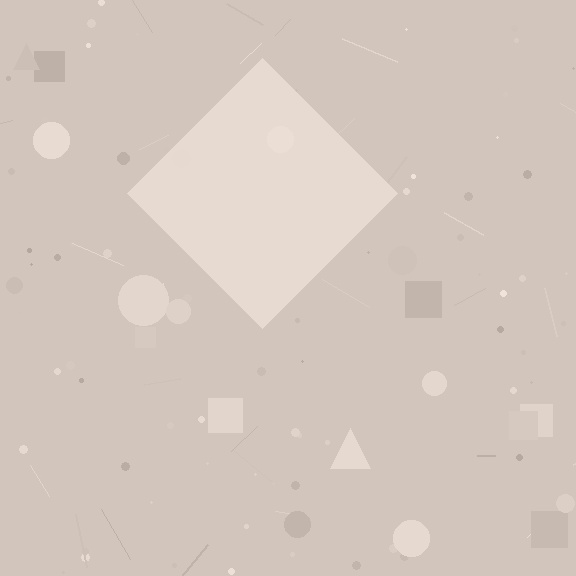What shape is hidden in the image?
A diamond is hidden in the image.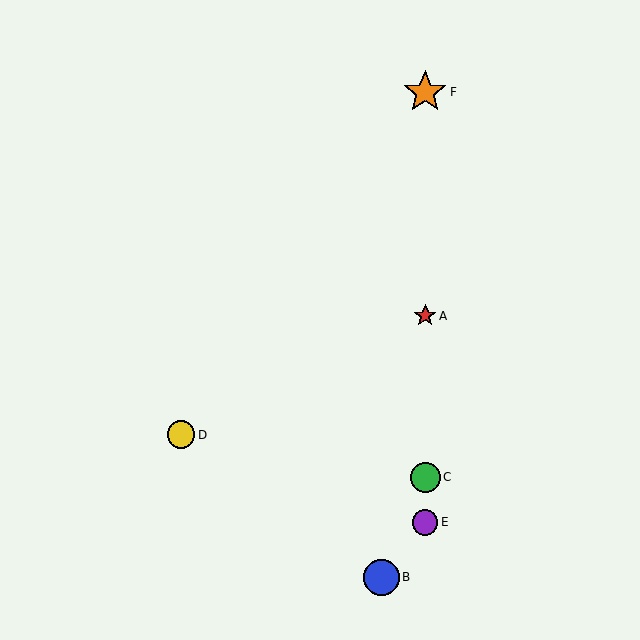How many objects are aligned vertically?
4 objects (A, C, E, F) are aligned vertically.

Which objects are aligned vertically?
Objects A, C, E, F are aligned vertically.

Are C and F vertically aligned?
Yes, both are at x≈425.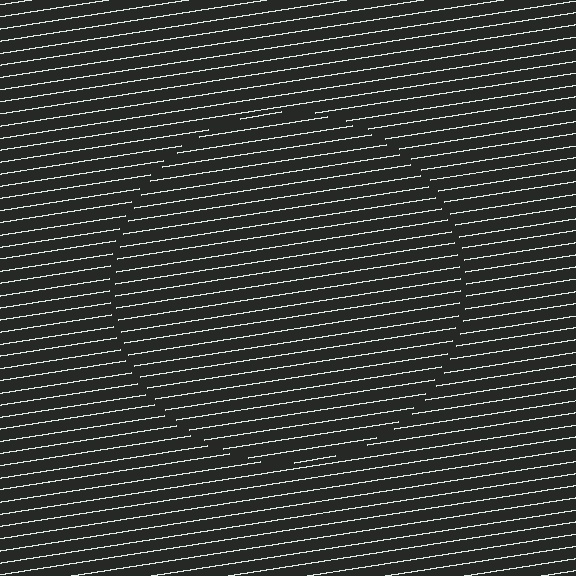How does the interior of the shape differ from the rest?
The interior of the shape contains the same grating, shifted by half a period — the contour is defined by the phase discontinuity where line-ends from the inner and outer gratings abut.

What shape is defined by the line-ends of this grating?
An illusory circle. The interior of the shape contains the same grating, shifted by half a period — the contour is defined by the phase discontinuity where line-ends from the inner and outer gratings abut.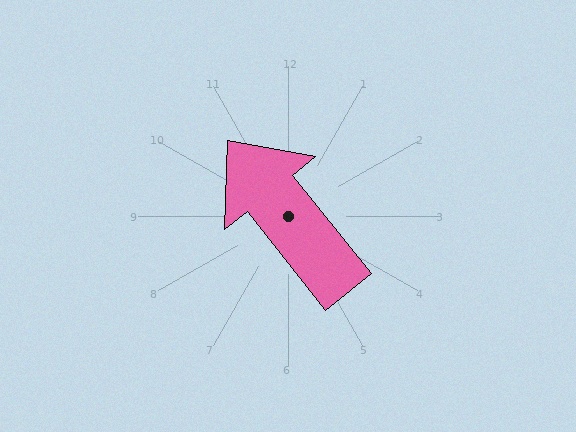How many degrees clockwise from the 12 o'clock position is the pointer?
Approximately 321 degrees.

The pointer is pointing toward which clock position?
Roughly 11 o'clock.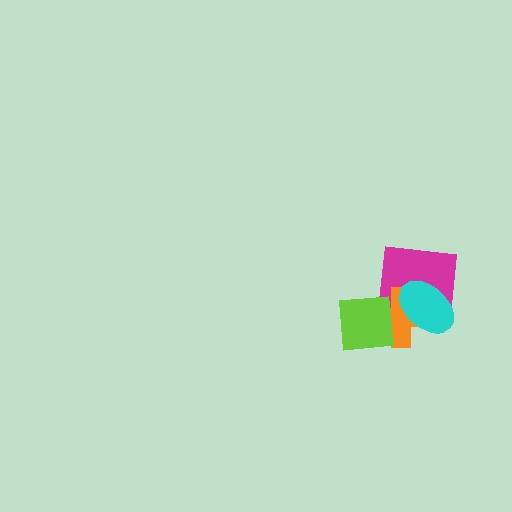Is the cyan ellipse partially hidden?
No, no other shape covers it.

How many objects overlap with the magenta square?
3 objects overlap with the magenta square.